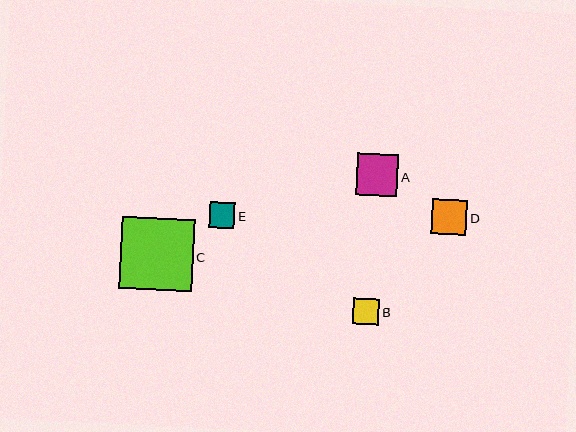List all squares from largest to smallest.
From largest to smallest: C, A, D, B, E.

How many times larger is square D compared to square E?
Square D is approximately 1.4 times the size of square E.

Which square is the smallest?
Square E is the smallest with a size of approximately 25 pixels.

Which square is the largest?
Square C is the largest with a size of approximately 72 pixels.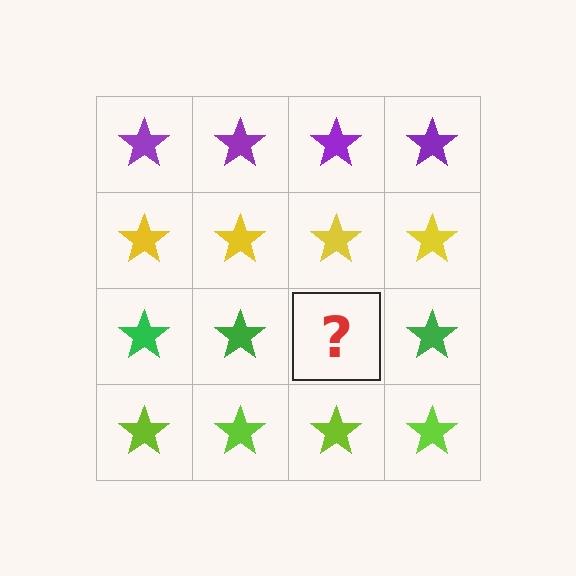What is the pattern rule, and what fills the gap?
The rule is that each row has a consistent color. The gap should be filled with a green star.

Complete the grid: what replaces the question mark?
The question mark should be replaced with a green star.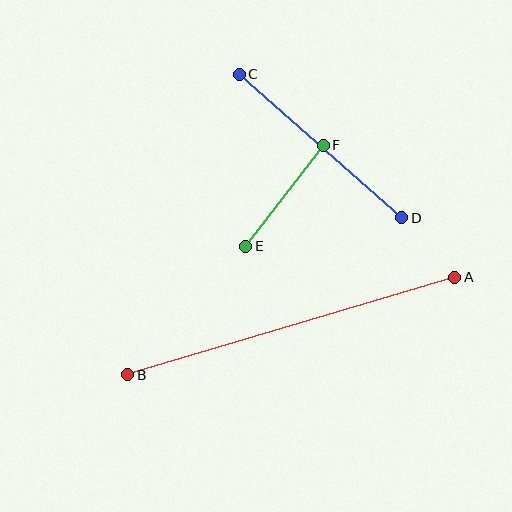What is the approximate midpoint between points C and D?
The midpoint is at approximately (320, 146) pixels.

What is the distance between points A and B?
The distance is approximately 341 pixels.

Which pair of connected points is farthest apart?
Points A and B are farthest apart.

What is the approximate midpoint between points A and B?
The midpoint is at approximately (291, 326) pixels.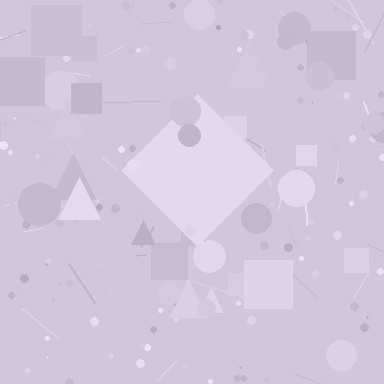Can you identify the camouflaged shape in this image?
The camouflaged shape is a diamond.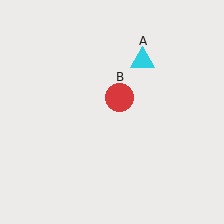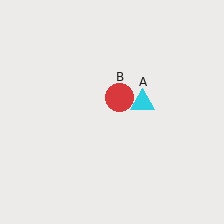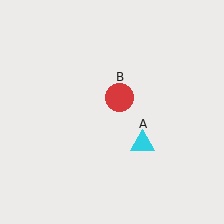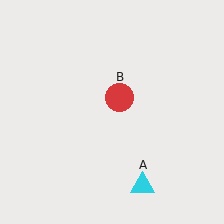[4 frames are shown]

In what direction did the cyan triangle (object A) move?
The cyan triangle (object A) moved down.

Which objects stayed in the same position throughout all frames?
Red circle (object B) remained stationary.